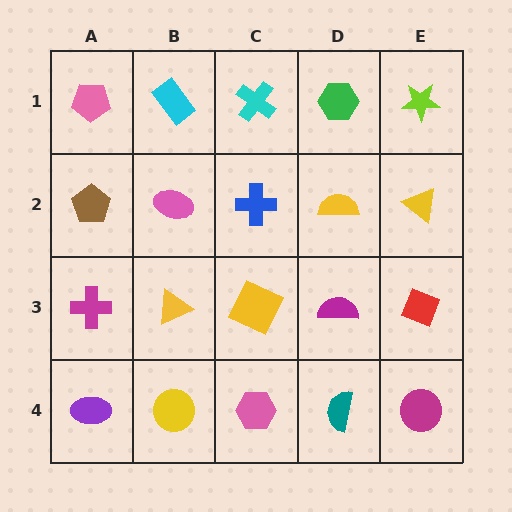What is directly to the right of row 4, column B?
A pink hexagon.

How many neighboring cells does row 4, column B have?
3.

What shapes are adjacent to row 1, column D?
A yellow semicircle (row 2, column D), a cyan cross (row 1, column C), a lime star (row 1, column E).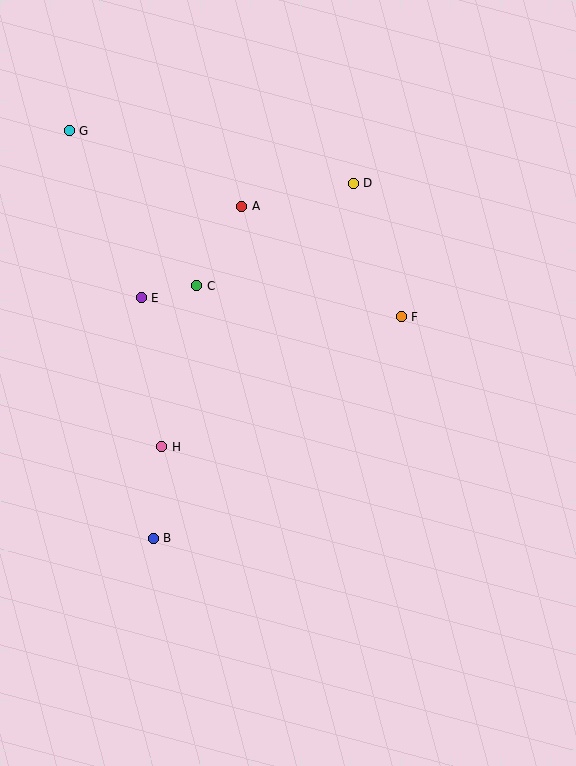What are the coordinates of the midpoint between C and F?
The midpoint between C and F is at (299, 301).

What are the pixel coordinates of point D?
Point D is at (353, 183).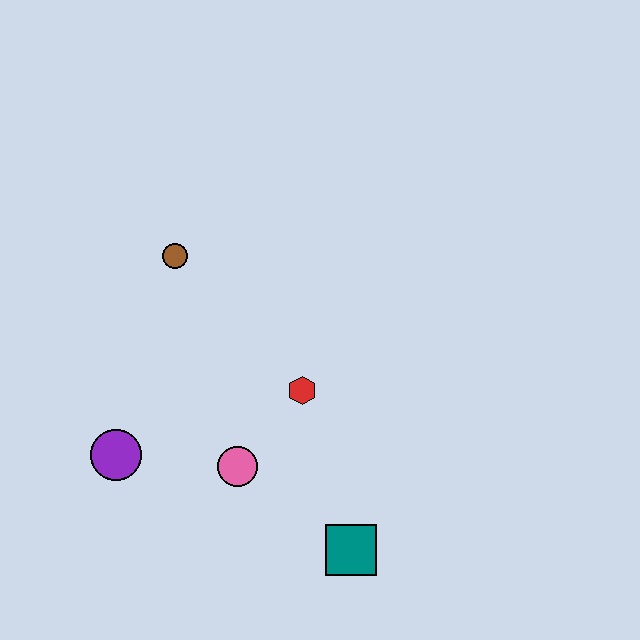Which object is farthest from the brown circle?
The teal square is farthest from the brown circle.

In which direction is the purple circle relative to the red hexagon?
The purple circle is to the left of the red hexagon.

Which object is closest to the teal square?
The pink circle is closest to the teal square.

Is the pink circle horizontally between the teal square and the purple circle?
Yes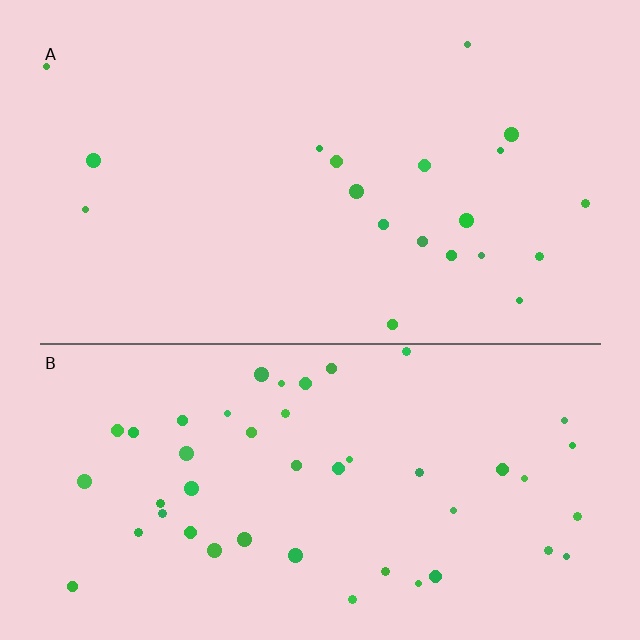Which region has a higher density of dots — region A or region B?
B (the bottom).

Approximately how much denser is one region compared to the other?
Approximately 2.4× — region B over region A.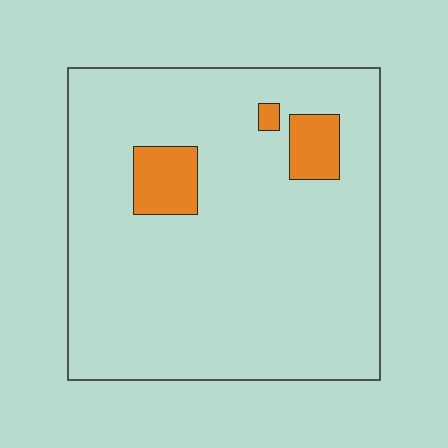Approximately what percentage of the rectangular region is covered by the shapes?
Approximately 10%.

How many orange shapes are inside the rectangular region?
3.